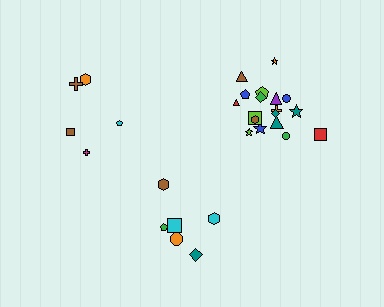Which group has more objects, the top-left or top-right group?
The top-right group.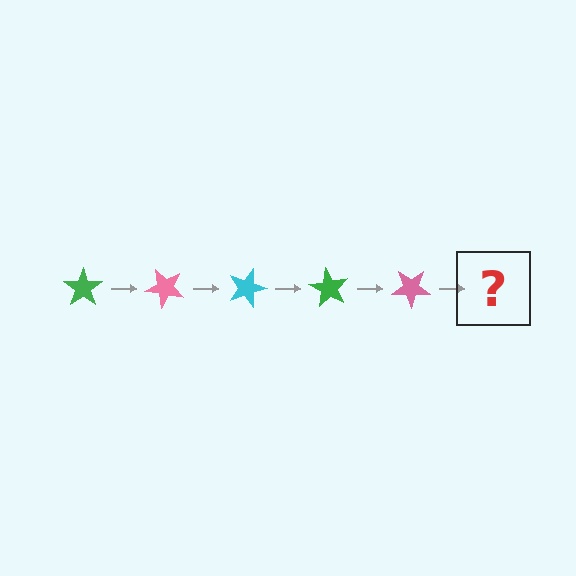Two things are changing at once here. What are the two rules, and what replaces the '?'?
The two rules are that it rotates 45 degrees each step and the color cycles through green, pink, and cyan. The '?' should be a cyan star, rotated 225 degrees from the start.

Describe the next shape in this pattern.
It should be a cyan star, rotated 225 degrees from the start.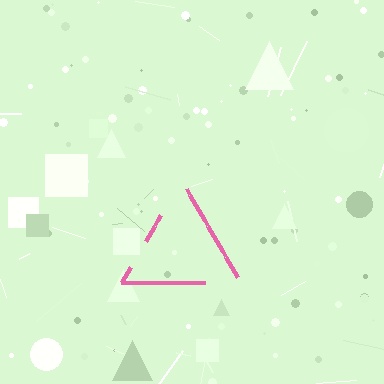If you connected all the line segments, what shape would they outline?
They would outline a triangle.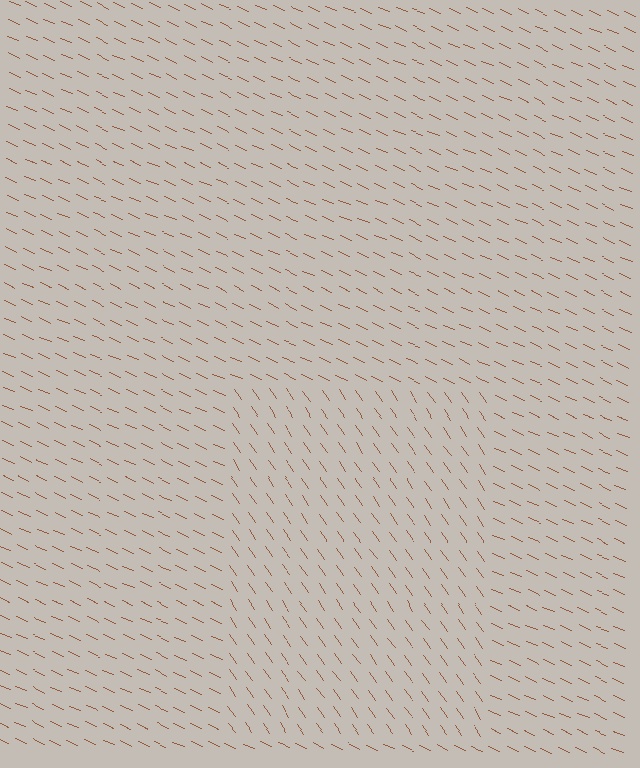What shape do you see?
I see a rectangle.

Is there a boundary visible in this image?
Yes, there is a texture boundary formed by a change in line orientation.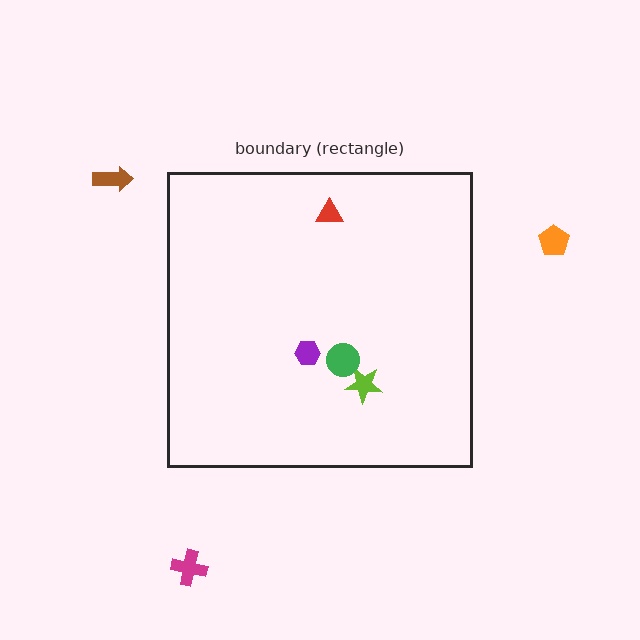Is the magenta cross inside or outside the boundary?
Outside.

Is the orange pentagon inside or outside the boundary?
Outside.